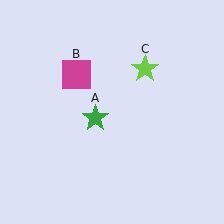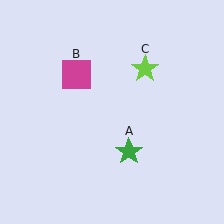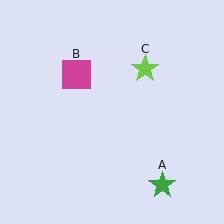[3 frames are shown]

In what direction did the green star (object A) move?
The green star (object A) moved down and to the right.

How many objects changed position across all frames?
1 object changed position: green star (object A).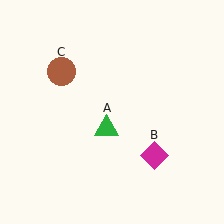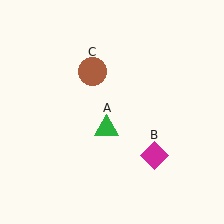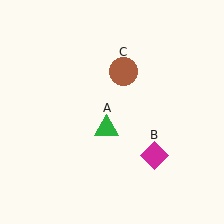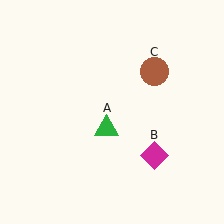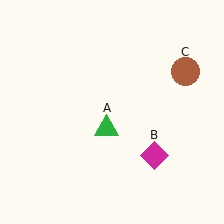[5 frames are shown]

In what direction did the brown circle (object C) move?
The brown circle (object C) moved right.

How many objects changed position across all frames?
1 object changed position: brown circle (object C).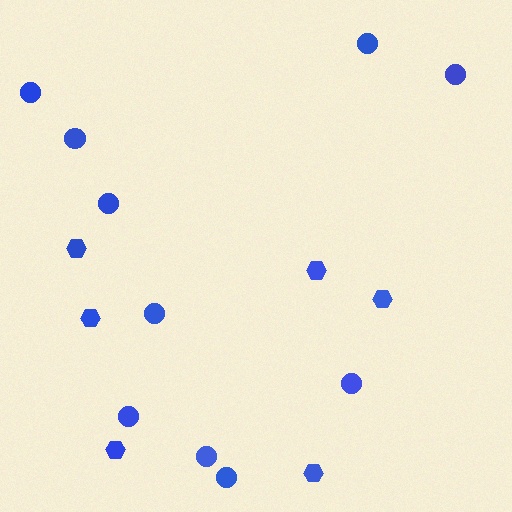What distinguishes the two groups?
There are 2 groups: one group of circles (10) and one group of hexagons (6).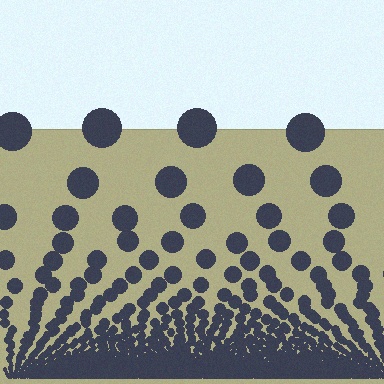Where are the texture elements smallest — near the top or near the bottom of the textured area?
Near the bottom.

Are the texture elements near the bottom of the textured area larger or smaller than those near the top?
Smaller. The gradient is inverted — elements near the bottom are smaller and denser.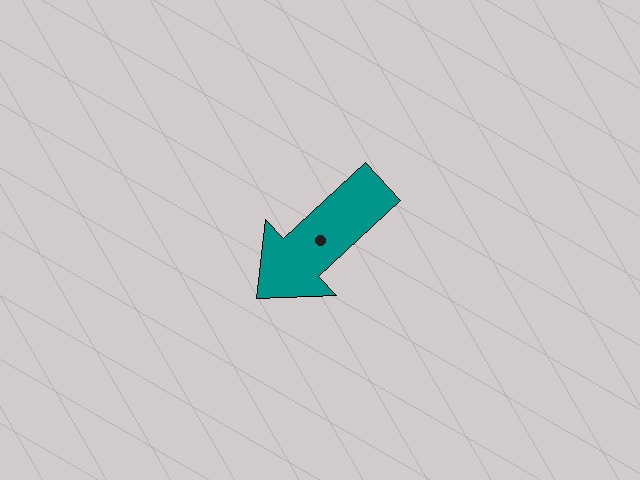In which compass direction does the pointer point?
Southwest.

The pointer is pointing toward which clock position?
Roughly 8 o'clock.